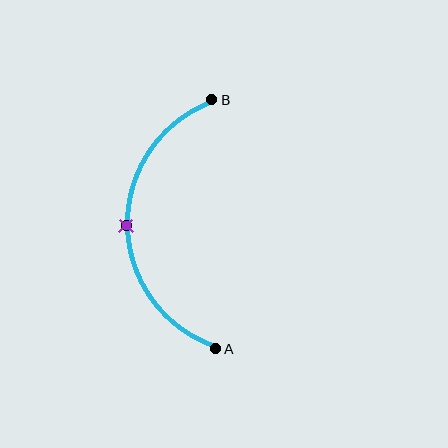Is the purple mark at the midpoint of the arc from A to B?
Yes. The purple mark lies on the arc at equal arc-length from both A and B — it is the arc midpoint.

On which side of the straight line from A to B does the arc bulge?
The arc bulges to the left of the straight line connecting A and B.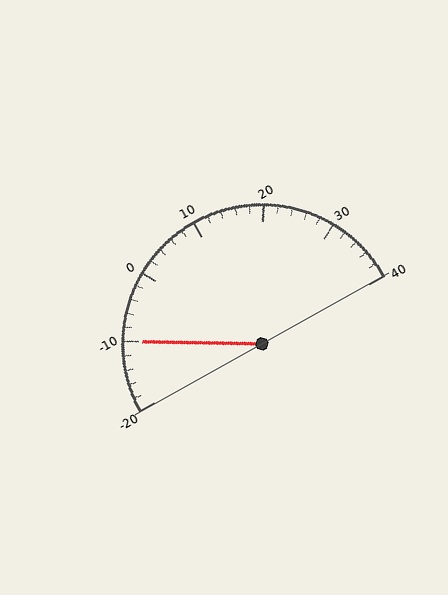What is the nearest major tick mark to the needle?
The nearest major tick mark is -10.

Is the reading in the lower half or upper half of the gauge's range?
The reading is in the lower half of the range (-20 to 40).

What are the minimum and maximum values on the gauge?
The gauge ranges from -20 to 40.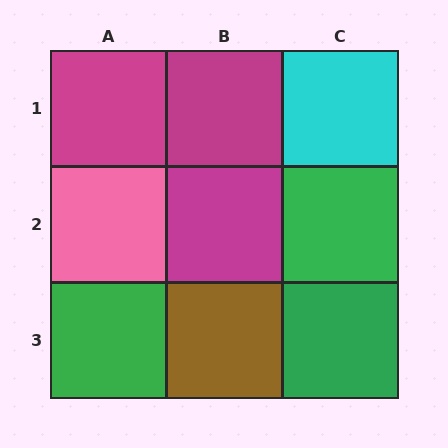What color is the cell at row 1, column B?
Magenta.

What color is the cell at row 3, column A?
Green.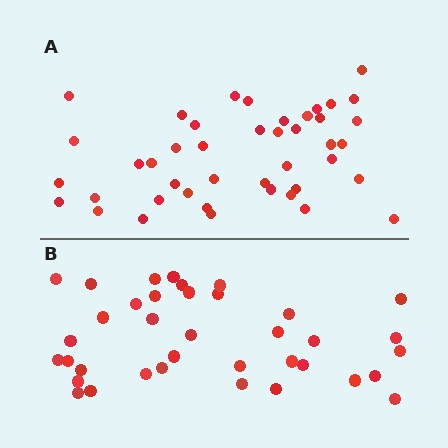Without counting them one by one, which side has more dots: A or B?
Region A (the top region) has more dots.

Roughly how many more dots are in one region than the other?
Region A has about 6 more dots than region B.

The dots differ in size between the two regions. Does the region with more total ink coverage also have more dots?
No. Region B has more total ink coverage because its dots are larger, but region A actually contains more individual dots. Total area can be misleading — the number of items is what matters here.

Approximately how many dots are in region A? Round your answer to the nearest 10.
About 40 dots. (The exact count is 43, which rounds to 40.)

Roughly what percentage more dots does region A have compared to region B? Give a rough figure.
About 15% more.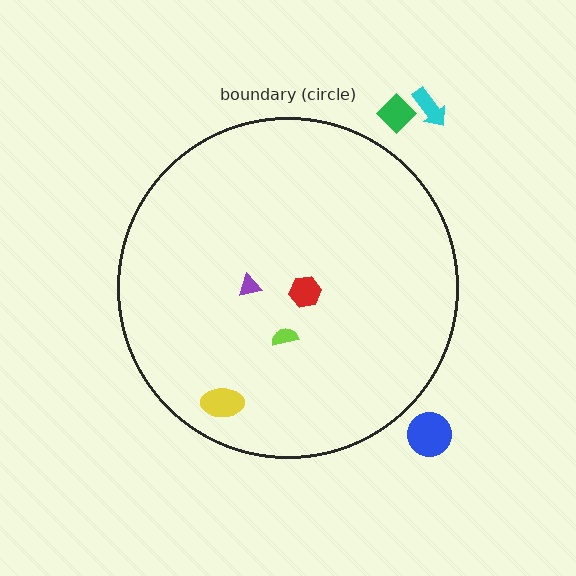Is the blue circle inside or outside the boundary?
Outside.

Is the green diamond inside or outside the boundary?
Outside.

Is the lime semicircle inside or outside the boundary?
Inside.